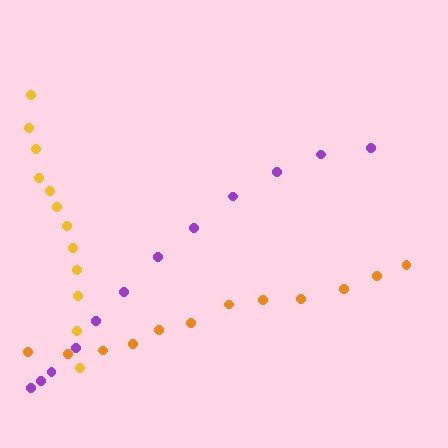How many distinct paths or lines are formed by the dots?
There are 3 distinct paths.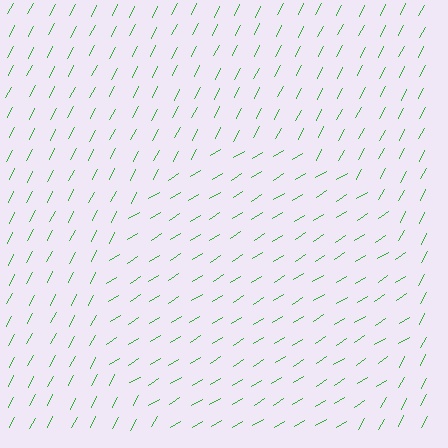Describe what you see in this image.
The image is filled with small green line segments. A circle region in the image has lines oriented differently from the surrounding lines, creating a visible texture boundary.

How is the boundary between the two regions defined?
The boundary is defined purely by a change in line orientation (approximately 30 degrees difference). All lines are the same color and thickness.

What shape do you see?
I see a circle.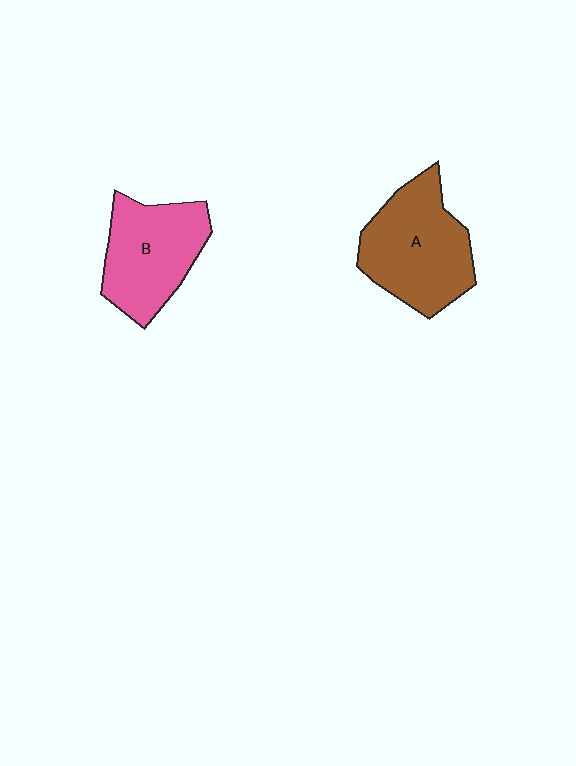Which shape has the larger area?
Shape A (brown).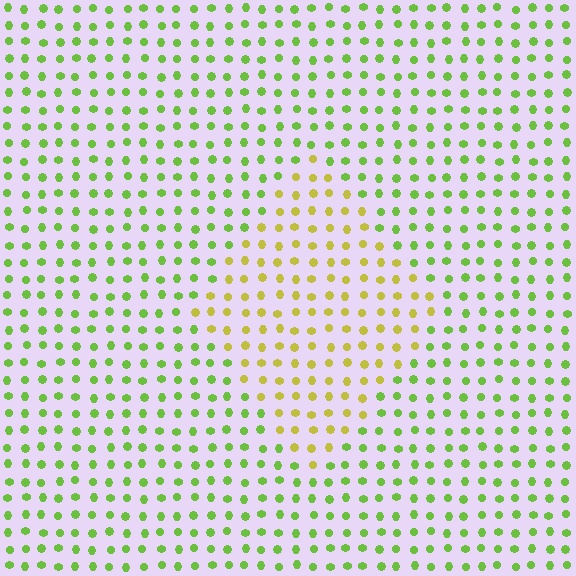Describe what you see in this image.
The image is filled with small lime elements in a uniform arrangement. A diamond-shaped region is visible where the elements are tinted to a slightly different hue, forming a subtle color boundary.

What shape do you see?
I see a diamond.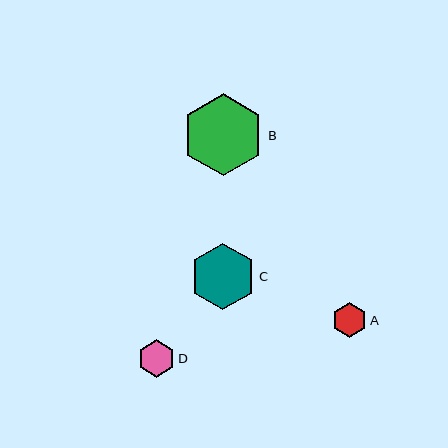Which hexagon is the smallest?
Hexagon A is the smallest with a size of approximately 35 pixels.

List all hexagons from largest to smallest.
From largest to smallest: B, C, D, A.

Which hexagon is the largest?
Hexagon B is the largest with a size of approximately 82 pixels.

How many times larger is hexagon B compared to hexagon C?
Hexagon B is approximately 1.2 times the size of hexagon C.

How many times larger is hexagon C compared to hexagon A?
Hexagon C is approximately 1.9 times the size of hexagon A.